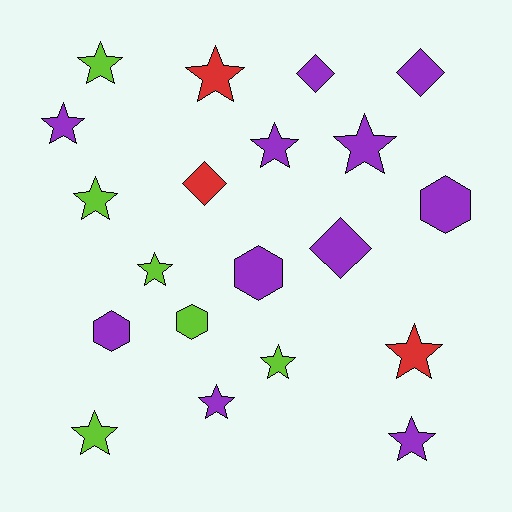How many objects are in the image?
There are 20 objects.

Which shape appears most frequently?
Star, with 12 objects.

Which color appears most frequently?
Purple, with 11 objects.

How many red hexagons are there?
There are no red hexagons.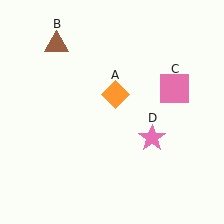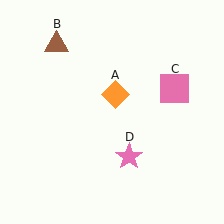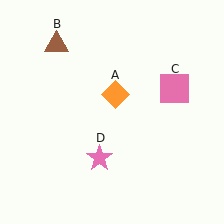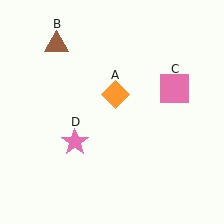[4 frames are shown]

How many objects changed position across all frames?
1 object changed position: pink star (object D).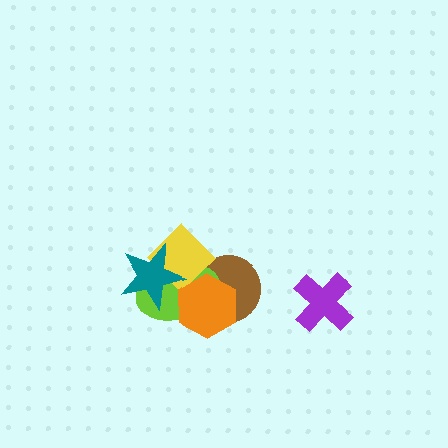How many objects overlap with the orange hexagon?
3 objects overlap with the orange hexagon.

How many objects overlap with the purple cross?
0 objects overlap with the purple cross.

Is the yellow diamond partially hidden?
Yes, it is partially covered by another shape.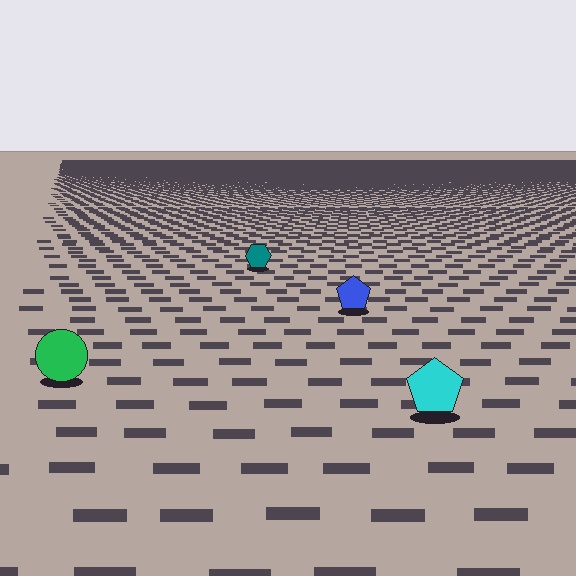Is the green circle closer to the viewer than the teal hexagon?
Yes. The green circle is closer — you can tell from the texture gradient: the ground texture is coarser near it.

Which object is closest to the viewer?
The cyan pentagon is closest. The texture marks near it are larger and more spread out.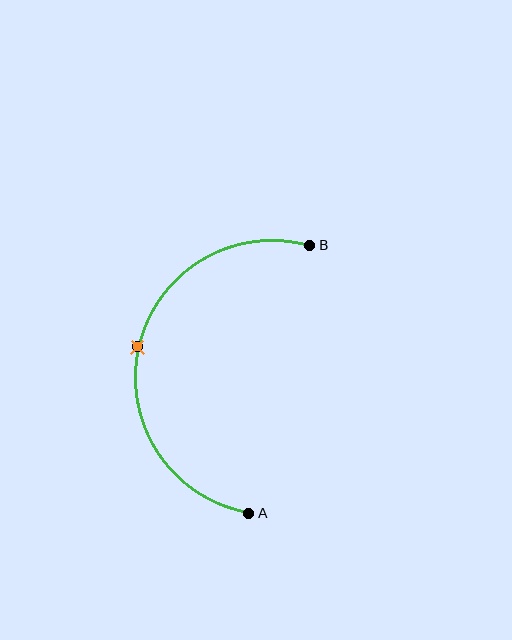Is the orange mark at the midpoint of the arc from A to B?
Yes. The orange mark lies on the arc at equal arc-length from both A and B — it is the arc midpoint.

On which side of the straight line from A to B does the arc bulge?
The arc bulges to the left of the straight line connecting A and B.